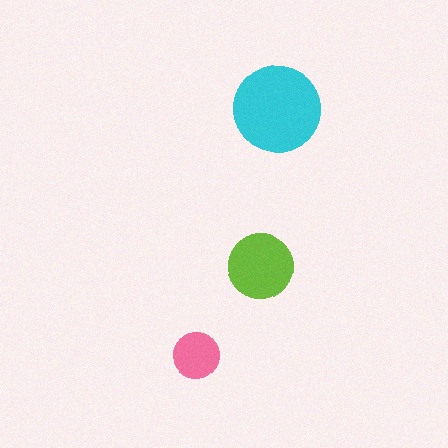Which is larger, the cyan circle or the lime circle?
The cyan one.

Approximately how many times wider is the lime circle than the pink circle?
About 1.5 times wider.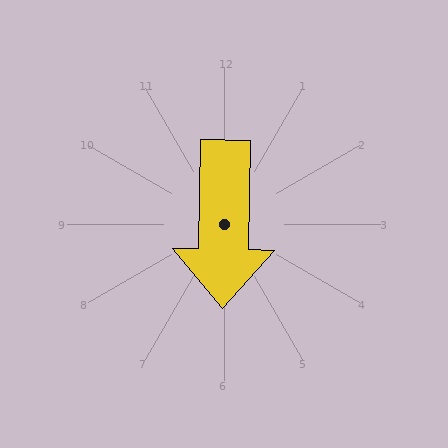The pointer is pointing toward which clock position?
Roughly 6 o'clock.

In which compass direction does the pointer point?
South.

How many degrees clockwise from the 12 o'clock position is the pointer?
Approximately 181 degrees.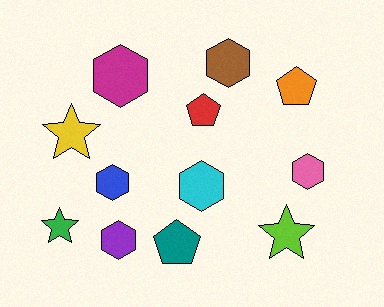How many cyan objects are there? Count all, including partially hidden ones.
There is 1 cyan object.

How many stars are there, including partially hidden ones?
There are 3 stars.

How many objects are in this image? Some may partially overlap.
There are 12 objects.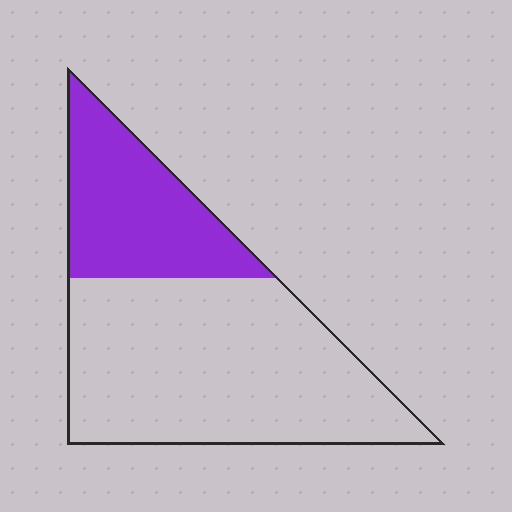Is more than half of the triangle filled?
No.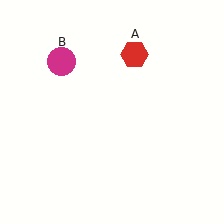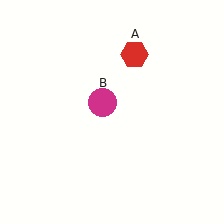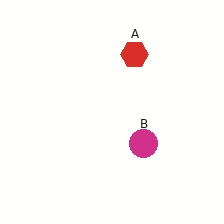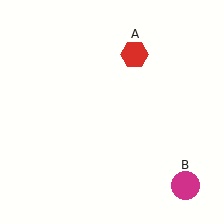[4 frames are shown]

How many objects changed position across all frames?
1 object changed position: magenta circle (object B).